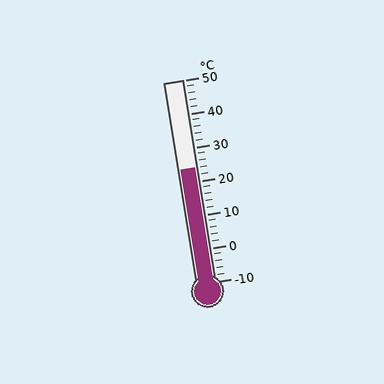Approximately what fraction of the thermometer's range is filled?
The thermometer is filled to approximately 55% of its range.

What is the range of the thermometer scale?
The thermometer scale ranges from -10°C to 50°C.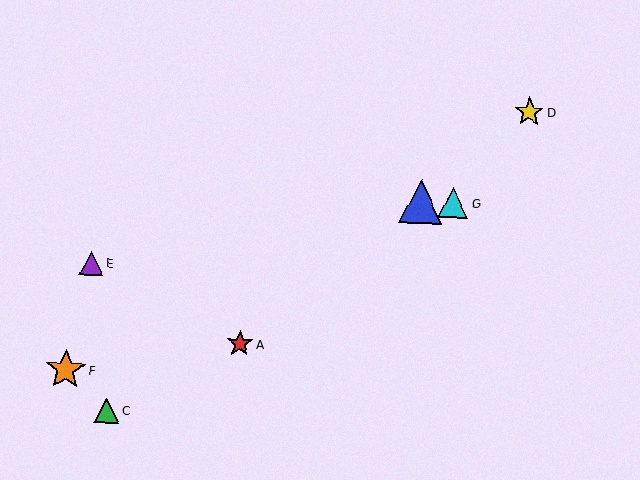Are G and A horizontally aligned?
No, G is at y≈203 and A is at y≈344.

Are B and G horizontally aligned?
Yes, both are at y≈202.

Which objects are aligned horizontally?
Objects B, G are aligned horizontally.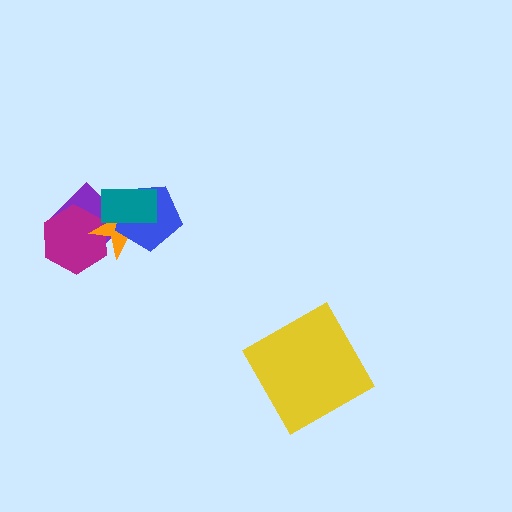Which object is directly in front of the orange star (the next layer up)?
The blue pentagon is directly in front of the orange star.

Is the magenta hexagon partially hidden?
Yes, it is partially covered by another shape.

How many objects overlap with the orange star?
4 objects overlap with the orange star.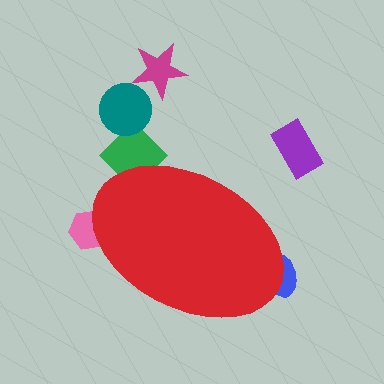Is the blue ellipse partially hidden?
Yes, the blue ellipse is partially hidden behind the red ellipse.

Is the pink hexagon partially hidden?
Yes, the pink hexagon is partially hidden behind the red ellipse.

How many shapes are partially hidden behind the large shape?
3 shapes are partially hidden.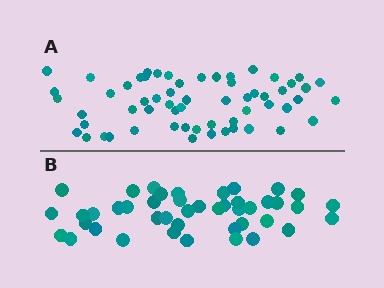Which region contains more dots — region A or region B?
Region A (the top region) has more dots.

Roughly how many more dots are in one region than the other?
Region A has approximately 15 more dots than region B.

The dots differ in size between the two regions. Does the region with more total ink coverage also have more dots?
No. Region B has more total ink coverage because its dots are larger, but region A actually contains more individual dots. Total area can be misleading — the number of items is what matters here.